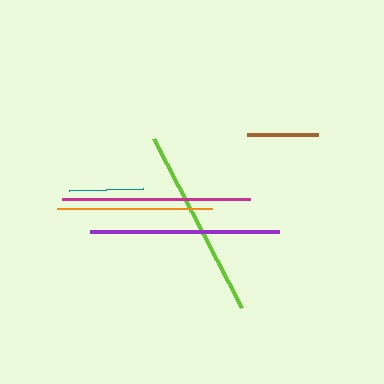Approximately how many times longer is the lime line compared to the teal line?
The lime line is approximately 2.6 times the length of the teal line.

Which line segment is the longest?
The lime line is the longest at approximately 191 pixels.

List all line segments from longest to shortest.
From longest to shortest: lime, purple, magenta, orange, teal, brown.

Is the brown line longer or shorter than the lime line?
The lime line is longer than the brown line.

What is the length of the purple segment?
The purple segment is approximately 189 pixels long.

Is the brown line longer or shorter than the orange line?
The orange line is longer than the brown line.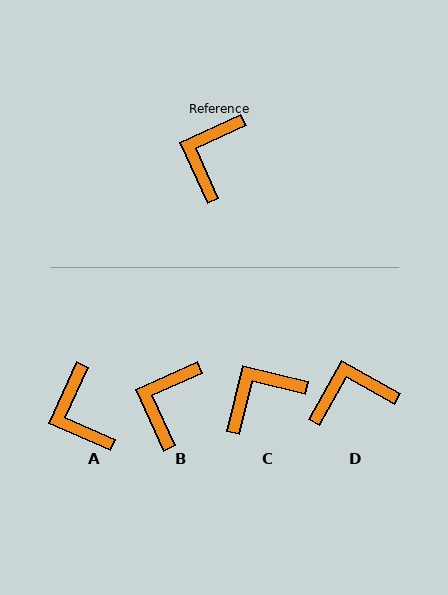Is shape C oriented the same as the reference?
No, it is off by about 38 degrees.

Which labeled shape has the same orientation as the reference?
B.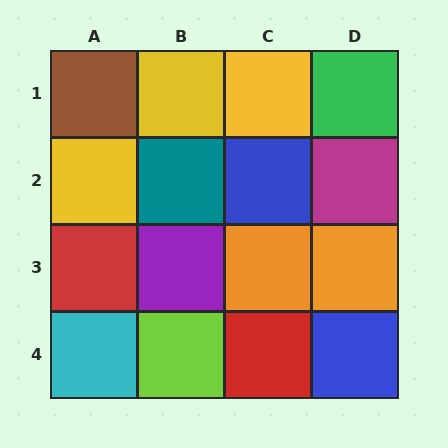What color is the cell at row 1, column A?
Brown.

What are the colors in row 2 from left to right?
Yellow, teal, blue, magenta.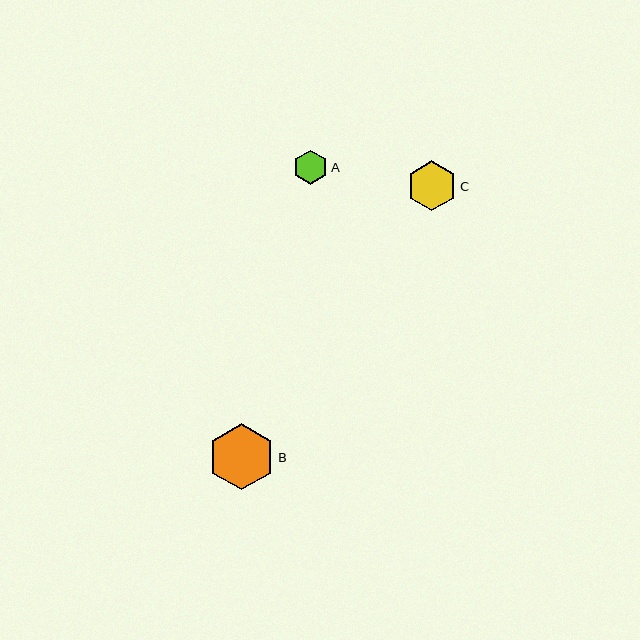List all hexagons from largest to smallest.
From largest to smallest: B, C, A.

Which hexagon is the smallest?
Hexagon A is the smallest with a size of approximately 34 pixels.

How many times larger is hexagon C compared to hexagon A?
Hexagon C is approximately 1.5 times the size of hexagon A.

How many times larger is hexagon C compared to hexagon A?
Hexagon C is approximately 1.5 times the size of hexagon A.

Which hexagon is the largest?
Hexagon B is the largest with a size of approximately 66 pixels.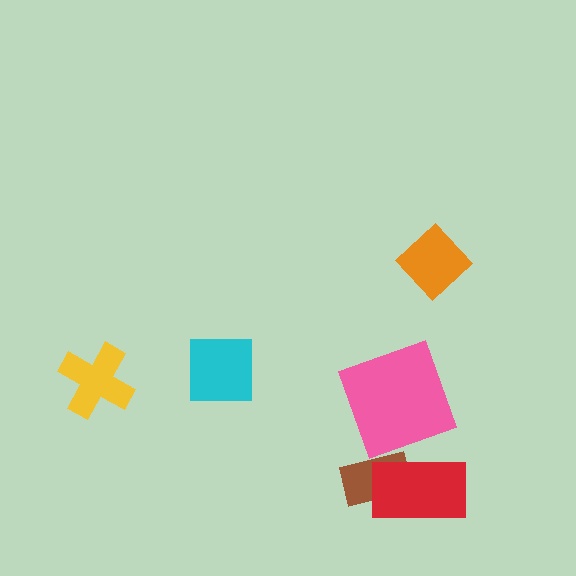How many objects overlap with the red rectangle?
1 object overlaps with the red rectangle.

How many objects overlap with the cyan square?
0 objects overlap with the cyan square.